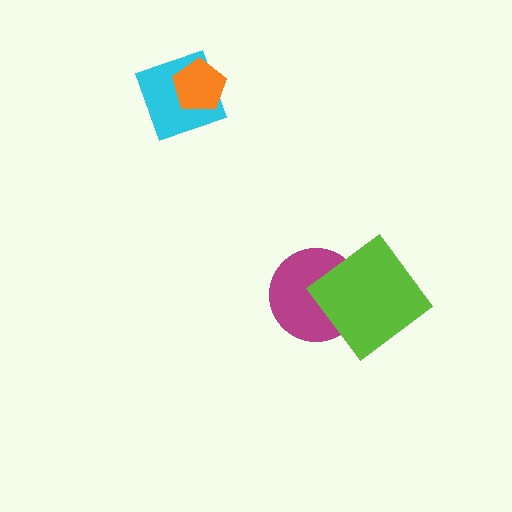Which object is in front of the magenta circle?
The lime diamond is in front of the magenta circle.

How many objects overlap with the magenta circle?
1 object overlaps with the magenta circle.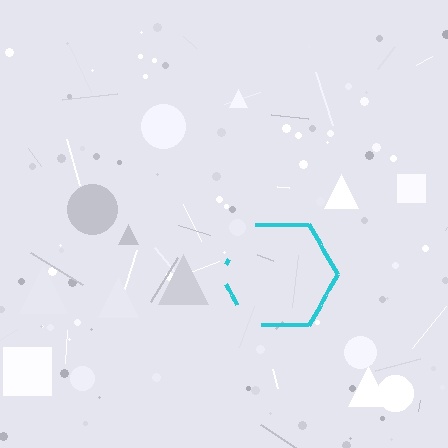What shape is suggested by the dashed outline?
The dashed outline suggests a hexagon.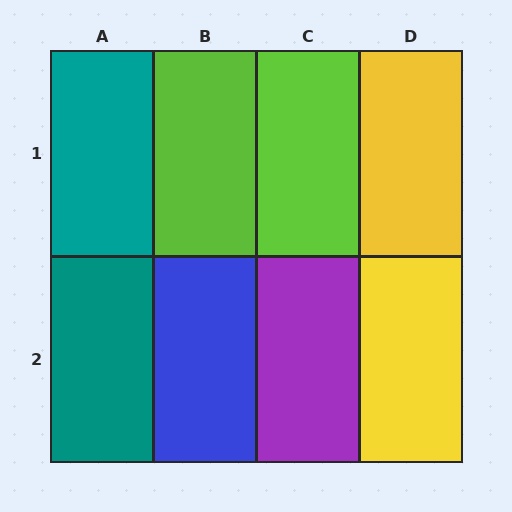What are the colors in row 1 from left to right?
Teal, lime, lime, yellow.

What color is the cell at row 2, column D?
Yellow.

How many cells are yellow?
2 cells are yellow.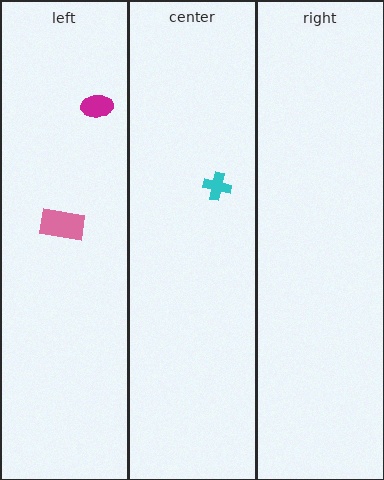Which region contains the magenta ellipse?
The left region.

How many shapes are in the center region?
1.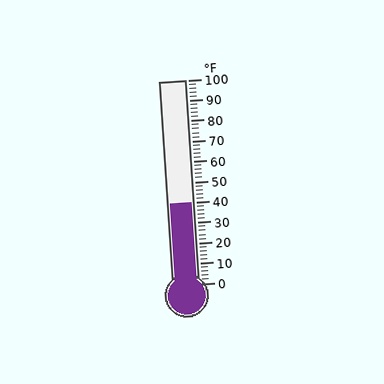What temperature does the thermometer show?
The thermometer shows approximately 40°F.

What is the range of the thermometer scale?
The thermometer scale ranges from 0°F to 100°F.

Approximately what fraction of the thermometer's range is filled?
The thermometer is filled to approximately 40% of its range.